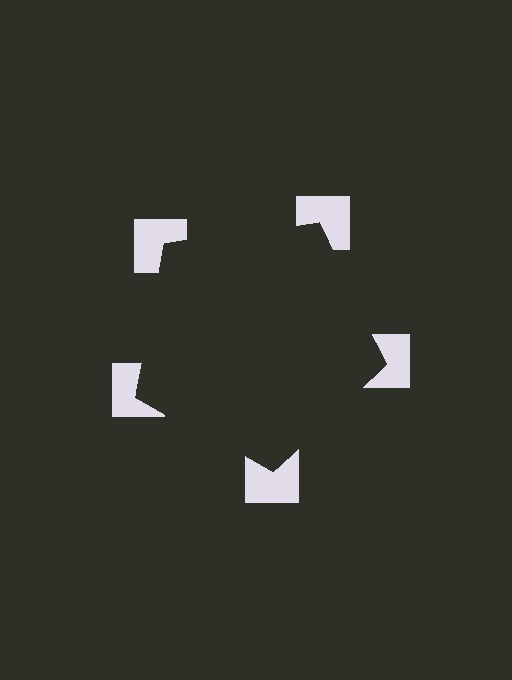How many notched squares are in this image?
There are 5 — one at each vertex of the illusory pentagon.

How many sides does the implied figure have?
5 sides.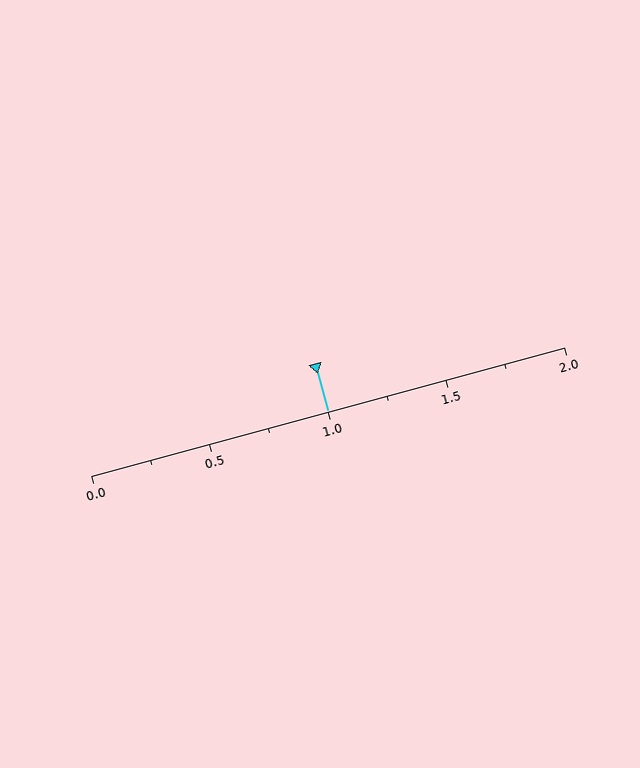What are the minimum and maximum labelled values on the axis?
The axis runs from 0.0 to 2.0.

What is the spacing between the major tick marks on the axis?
The major ticks are spaced 0.5 apart.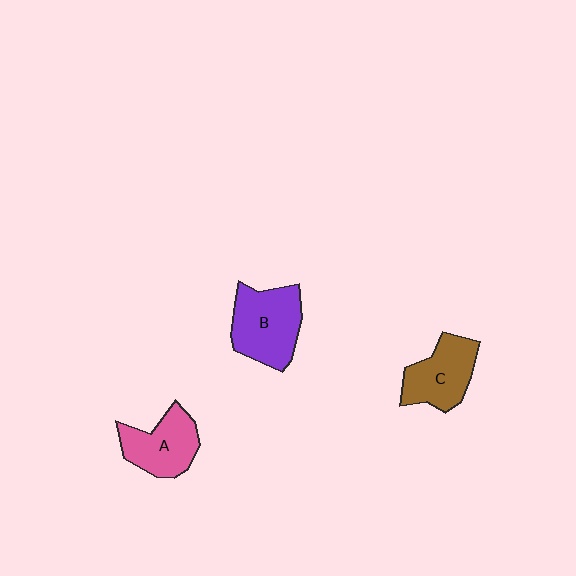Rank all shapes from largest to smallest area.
From largest to smallest: B (purple), C (brown), A (pink).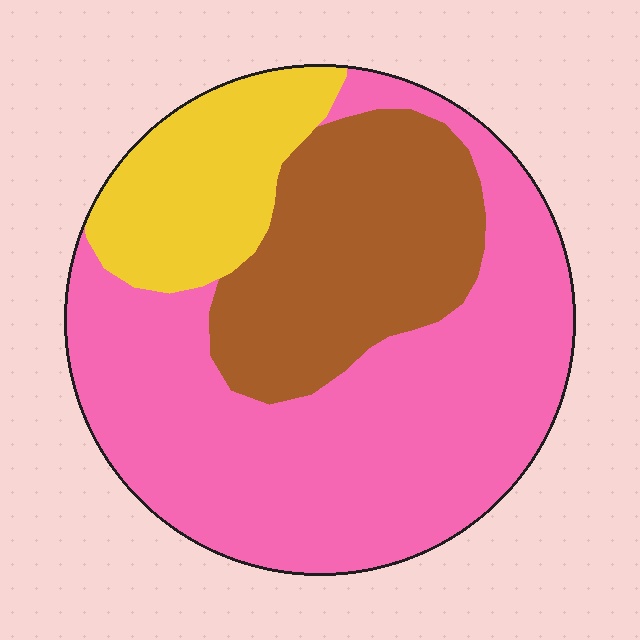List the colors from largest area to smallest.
From largest to smallest: pink, brown, yellow.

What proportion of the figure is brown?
Brown covers about 25% of the figure.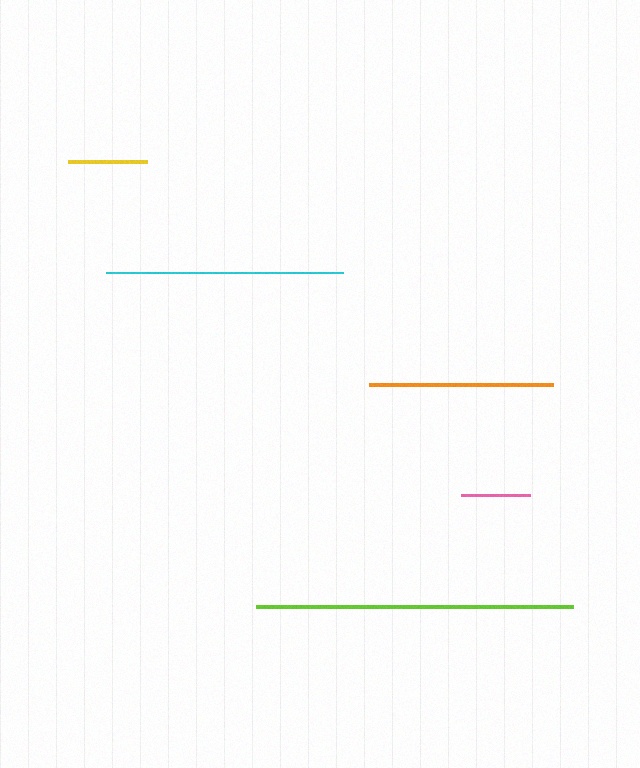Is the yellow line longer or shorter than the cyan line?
The cyan line is longer than the yellow line.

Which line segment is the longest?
The lime line is the longest at approximately 317 pixels.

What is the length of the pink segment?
The pink segment is approximately 69 pixels long.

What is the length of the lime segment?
The lime segment is approximately 317 pixels long.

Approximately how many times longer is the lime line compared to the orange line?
The lime line is approximately 1.7 times the length of the orange line.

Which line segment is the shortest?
The pink line is the shortest at approximately 69 pixels.